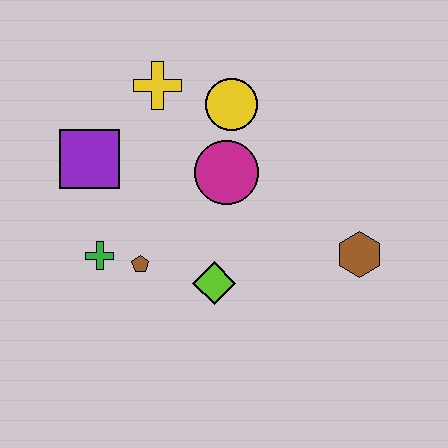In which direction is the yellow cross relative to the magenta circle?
The yellow cross is above the magenta circle.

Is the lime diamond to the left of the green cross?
No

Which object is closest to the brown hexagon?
The lime diamond is closest to the brown hexagon.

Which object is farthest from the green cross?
The brown hexagon is farthest from the green cross.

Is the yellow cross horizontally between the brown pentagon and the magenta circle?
Yes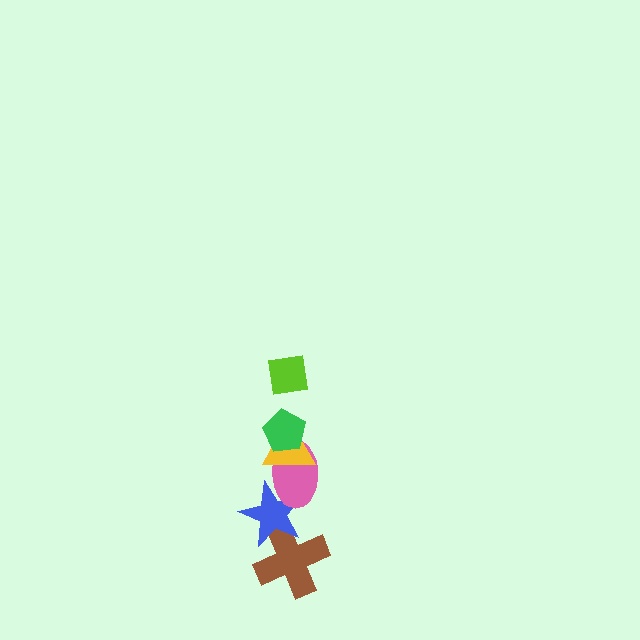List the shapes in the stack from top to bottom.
From top to bottom: the lime square, the green pentagon, the yellow triangle, the pink ellipse, the blue star, the brown cross.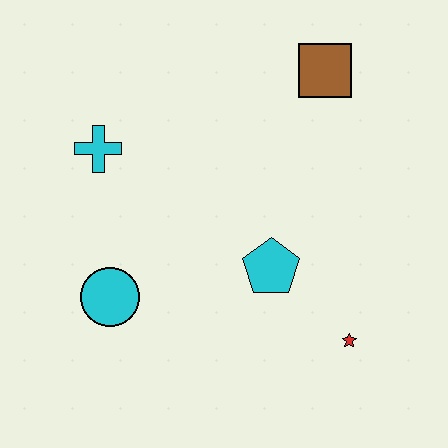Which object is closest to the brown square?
The cyan pentagon is closest to the brown square.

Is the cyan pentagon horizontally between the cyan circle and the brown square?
Yes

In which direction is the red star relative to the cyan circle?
The red star is to the right of the cyan circle.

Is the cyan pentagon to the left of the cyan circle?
No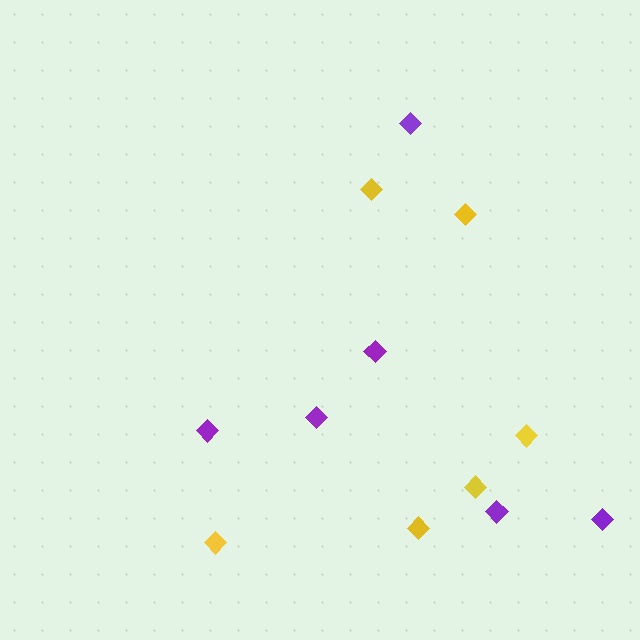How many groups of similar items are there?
There are 2 groups: one group of yellow diamonds (6) and one group of purple diamonds (6).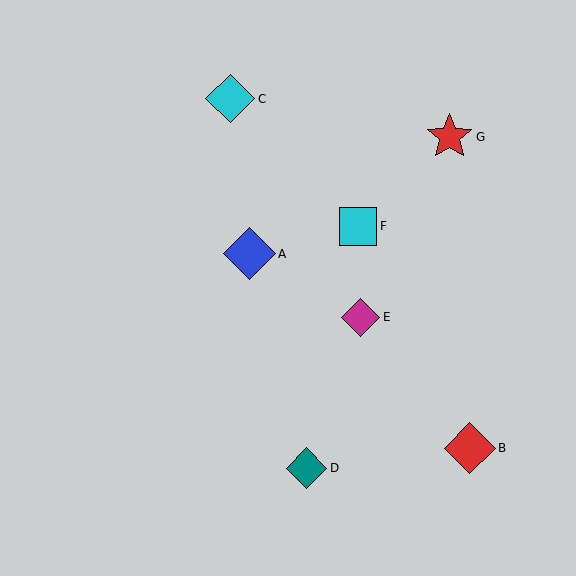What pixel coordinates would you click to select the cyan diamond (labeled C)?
Click at (230, 99) to select the cyan diamond C.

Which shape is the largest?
The blue diamond (labeled A) is the largest.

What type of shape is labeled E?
Shape E is a magenta diamond.